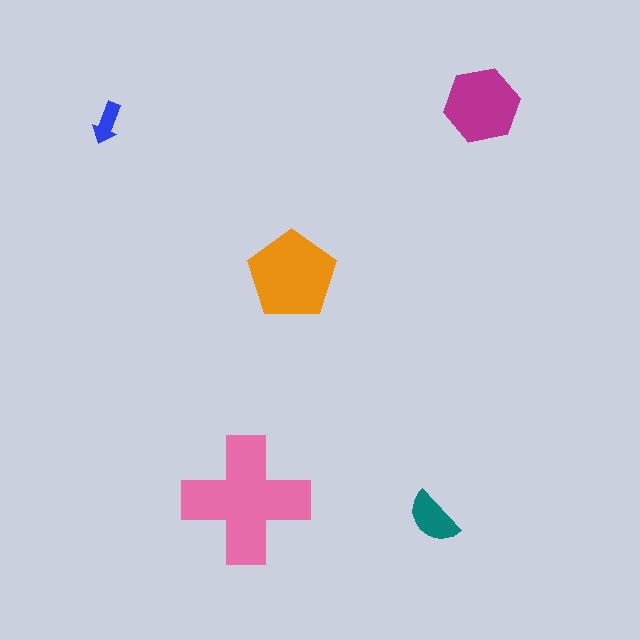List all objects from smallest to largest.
The blue arrow, the teal semicircle, the magenta hexagon, the orange pentagon, the pink cross.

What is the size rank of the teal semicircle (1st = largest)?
4th.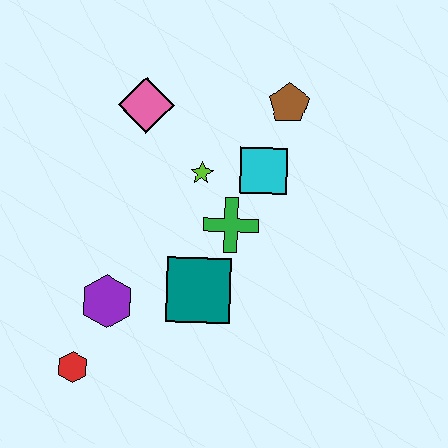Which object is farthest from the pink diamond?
The red hexagon is farthest from the pink diamond.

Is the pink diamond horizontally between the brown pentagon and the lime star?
No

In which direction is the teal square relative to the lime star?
The teal square is below the lime star.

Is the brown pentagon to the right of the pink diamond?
Yes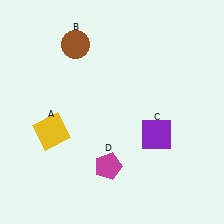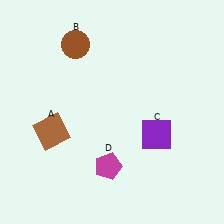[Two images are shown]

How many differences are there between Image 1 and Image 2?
There is 1 difference between the two images.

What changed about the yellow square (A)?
In Image 1, A is yellow. In Image 2, it changed to brown.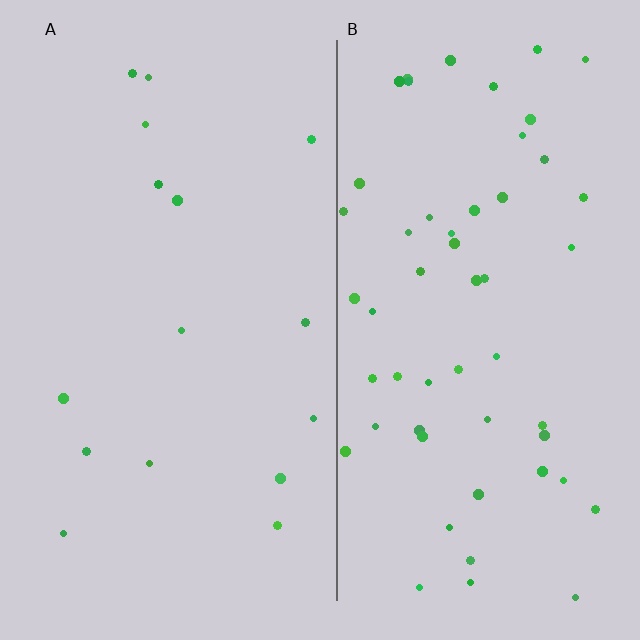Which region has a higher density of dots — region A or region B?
B (the right).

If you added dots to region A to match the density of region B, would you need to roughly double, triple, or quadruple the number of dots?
Approximately triple.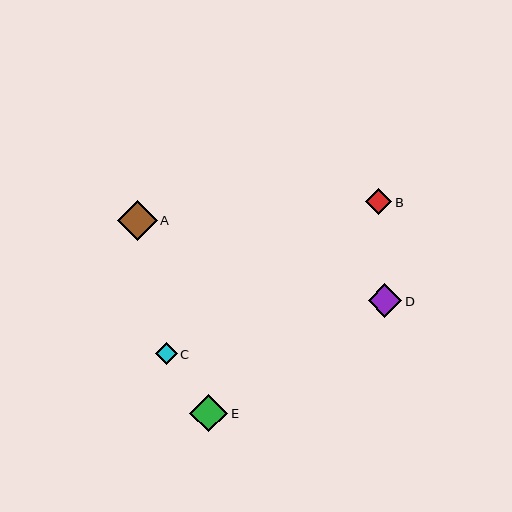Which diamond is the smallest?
Diamond C is the smallest with a size of approximately 22 pixels.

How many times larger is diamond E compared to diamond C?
Diamond E is approximately 1.7 times the size of diamond C.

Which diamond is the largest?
Diamond A is the largest with a size of approximately 40 pixels.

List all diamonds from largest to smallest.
From largest to smallest: A, E, D, B, C.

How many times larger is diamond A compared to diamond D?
Diamond A is approximately 1.2 times the size of diamond D.